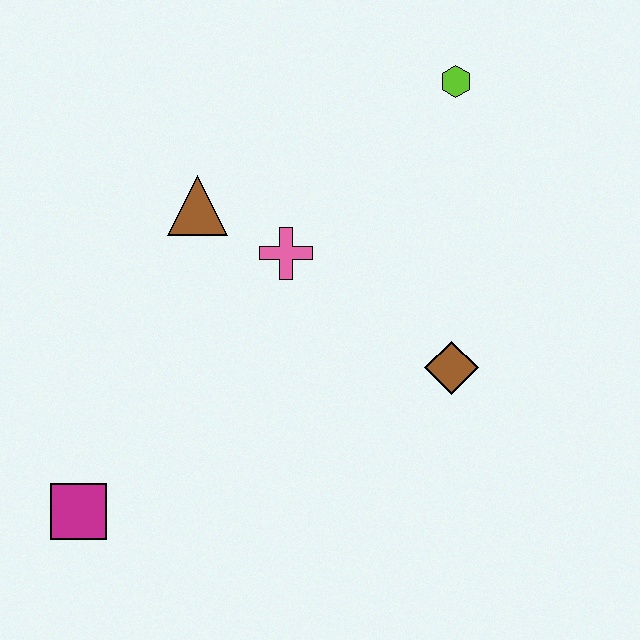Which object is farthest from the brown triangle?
The magenta square is farthest from the brown triangle.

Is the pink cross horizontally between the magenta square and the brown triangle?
No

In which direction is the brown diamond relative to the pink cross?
The brown diamond is to the right of the pink cross.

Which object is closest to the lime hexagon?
The pink cross is closest to the lime hexagon.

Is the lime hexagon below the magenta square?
No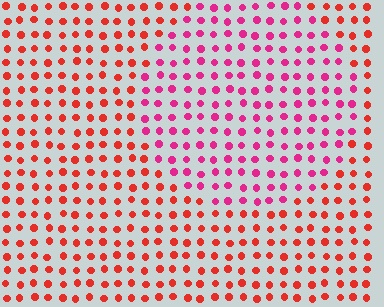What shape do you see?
I see a circle.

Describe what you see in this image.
The image is filled with small red elements in a uniform arrangement. A circle-shaped region is visible where the elements are tinted to a slightly different hue, forming a subtle color boundary.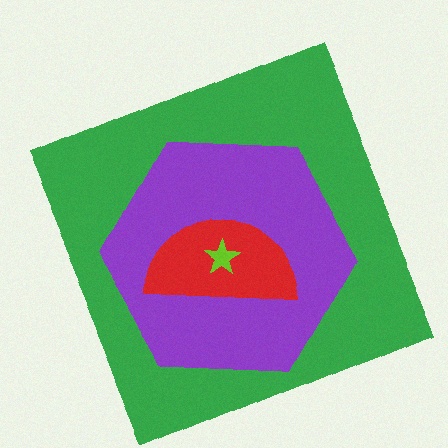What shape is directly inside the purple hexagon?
The red semicircle.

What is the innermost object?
The lime star.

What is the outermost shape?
The green square.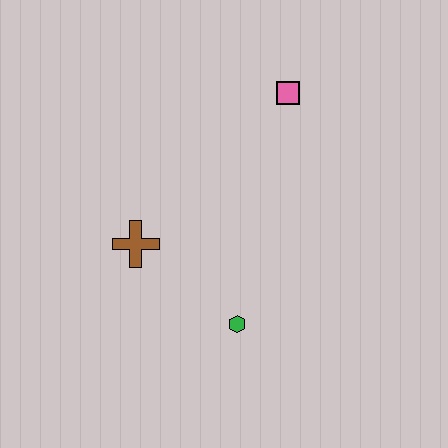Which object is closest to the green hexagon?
The brown cross is closest to the green hexagon.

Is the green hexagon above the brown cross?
No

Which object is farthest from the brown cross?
The pink square is farthest from the brown cross.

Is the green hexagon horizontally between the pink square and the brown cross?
Yes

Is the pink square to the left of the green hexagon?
No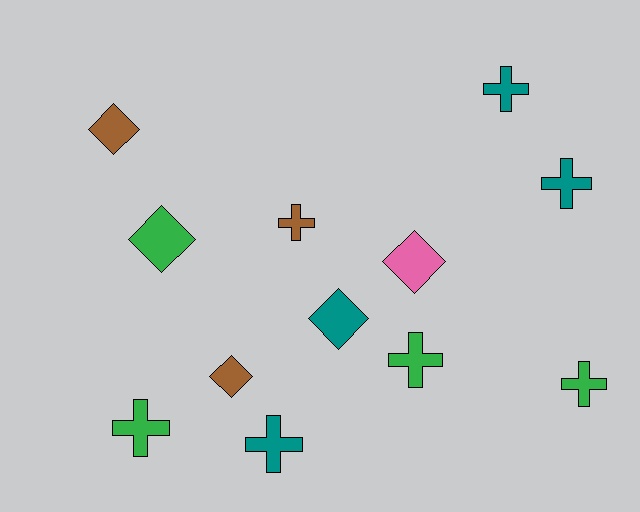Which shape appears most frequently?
Cross, with 7 objects.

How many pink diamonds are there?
There is 1 pink diamond.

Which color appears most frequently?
Green, with 4 objects.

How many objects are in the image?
There are 12 objects.